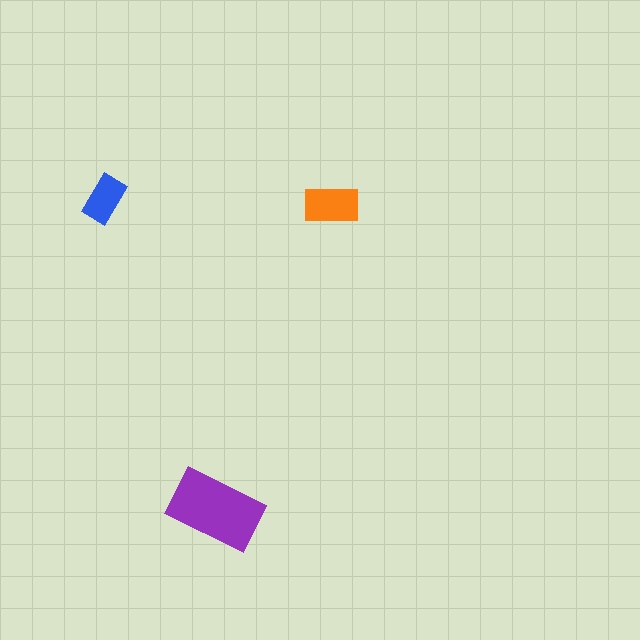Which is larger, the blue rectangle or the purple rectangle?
The purple one.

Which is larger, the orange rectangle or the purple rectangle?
The purple one.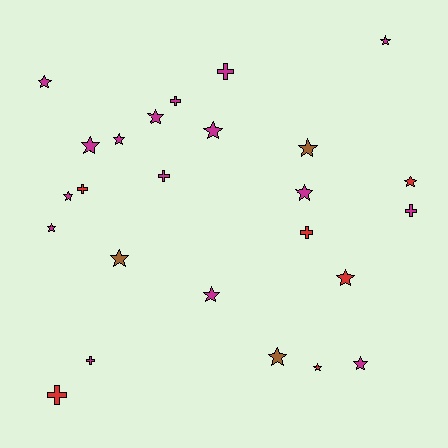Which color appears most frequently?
Magenta, with 16 objects.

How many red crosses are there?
There are 3 red crosses.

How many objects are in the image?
There are 25 objects.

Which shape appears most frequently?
Star, with 17 objects.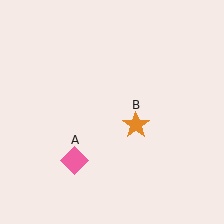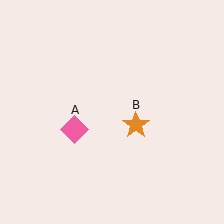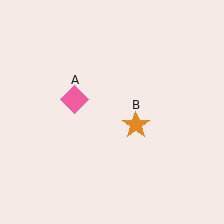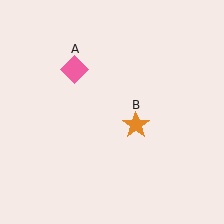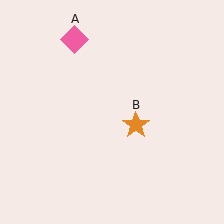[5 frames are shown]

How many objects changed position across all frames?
1 object changed position: pink diamond (object A).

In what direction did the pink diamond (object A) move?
The pink diamond (object A) moved up.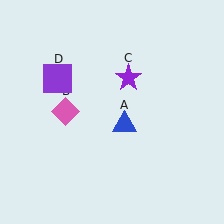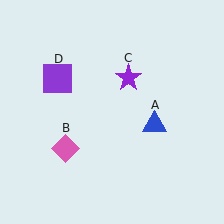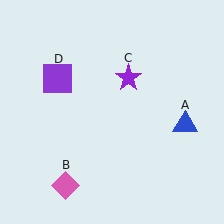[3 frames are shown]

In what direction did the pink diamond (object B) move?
The pink diamond (object B) moved down.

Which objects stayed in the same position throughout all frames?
Purple star (object C) and purple square (object D) remained stationary.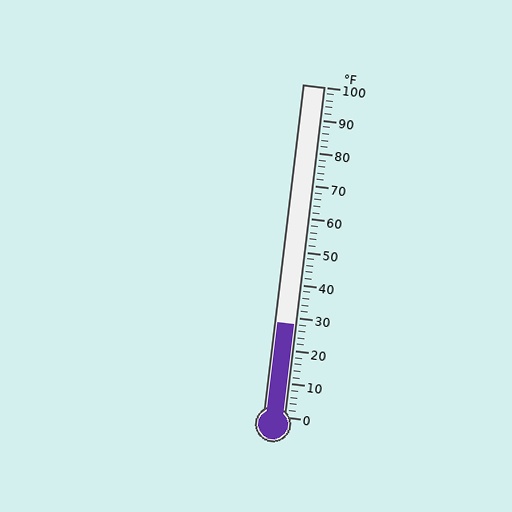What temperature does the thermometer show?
The thermometer shows approximately 28°F.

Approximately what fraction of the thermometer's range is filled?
The thermometer is filled to approximately 30% of its range.